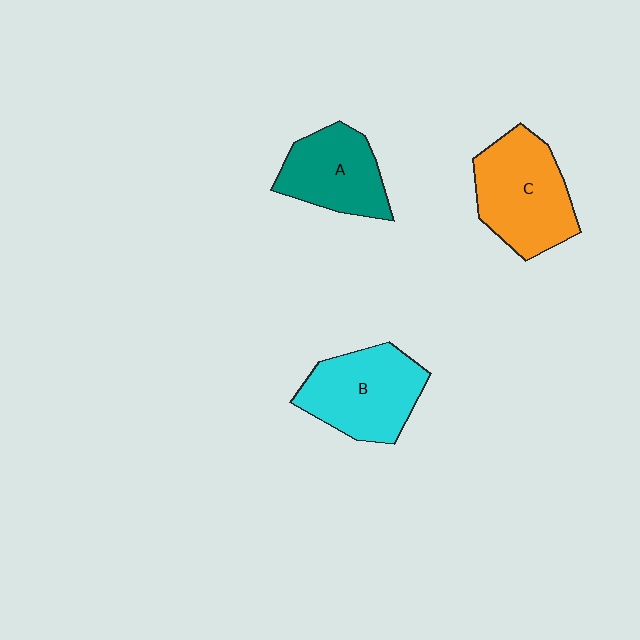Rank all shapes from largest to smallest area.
From largest to smallest: C (orange), B (cyan), A (teal).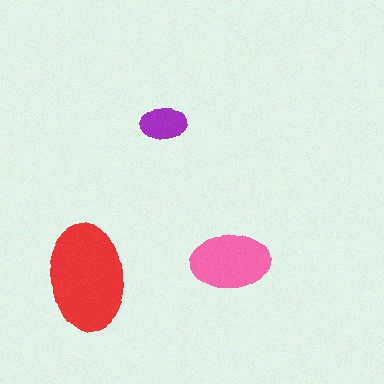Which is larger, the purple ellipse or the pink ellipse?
The pink one.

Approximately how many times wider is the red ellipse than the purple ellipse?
About 2.5 times wider.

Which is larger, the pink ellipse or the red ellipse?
The red one.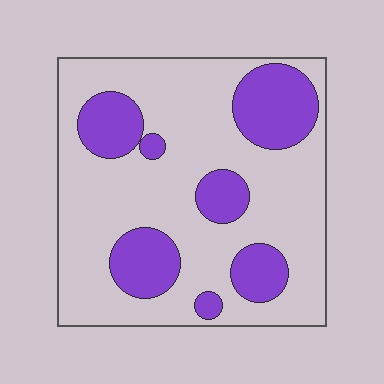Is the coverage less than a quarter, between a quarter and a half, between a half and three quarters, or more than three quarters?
Between a quarter and a half.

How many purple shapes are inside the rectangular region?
7.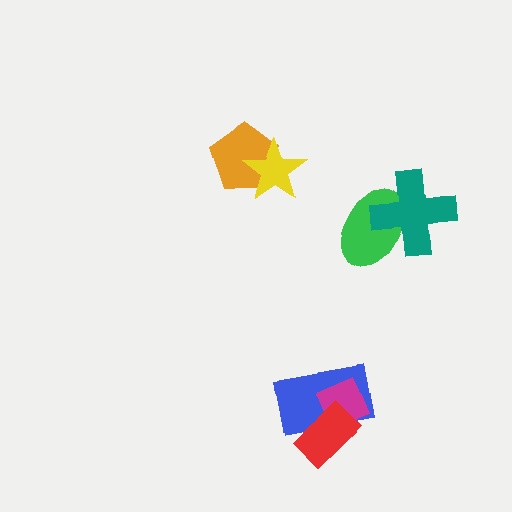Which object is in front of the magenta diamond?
The red rectangle is in front of the magenta diamond.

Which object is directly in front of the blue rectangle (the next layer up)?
The magenta diamond is directly in front of the blue rectangle.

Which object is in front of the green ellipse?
The teal cross is in front of the green ellipse.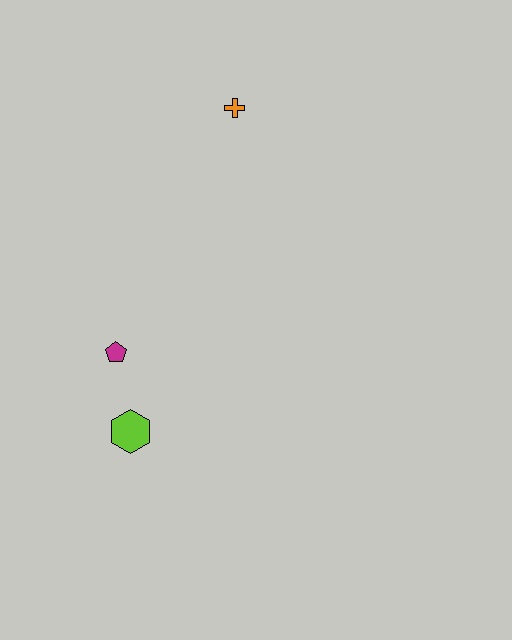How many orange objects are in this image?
There is 1 orange object.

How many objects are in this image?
There are 3 objects.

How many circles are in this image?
There are no circles.